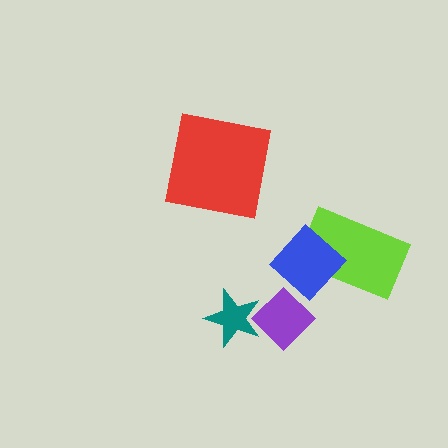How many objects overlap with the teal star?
1 object overlaps with the teal star.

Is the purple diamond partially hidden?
No, no other shape covers it.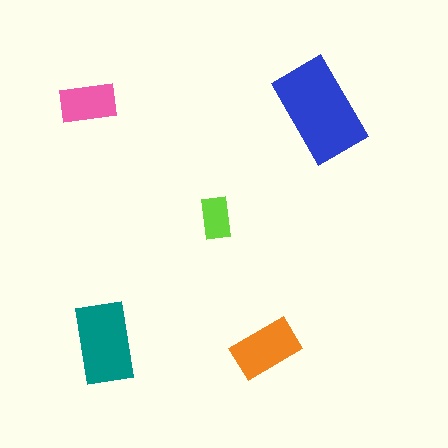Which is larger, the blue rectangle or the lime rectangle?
The blue one.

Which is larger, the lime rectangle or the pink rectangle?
The pink one.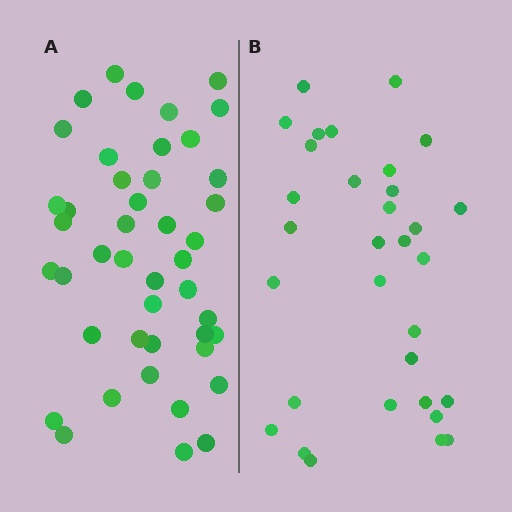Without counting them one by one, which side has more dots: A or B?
Region A (the left region) has more dots.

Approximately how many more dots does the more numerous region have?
Region A has roughly 12 or so more dots than region B.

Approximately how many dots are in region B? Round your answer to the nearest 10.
About 30 dots. (The exact count is 32, which rounds to 30.)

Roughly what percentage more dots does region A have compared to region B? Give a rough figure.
About 40% more.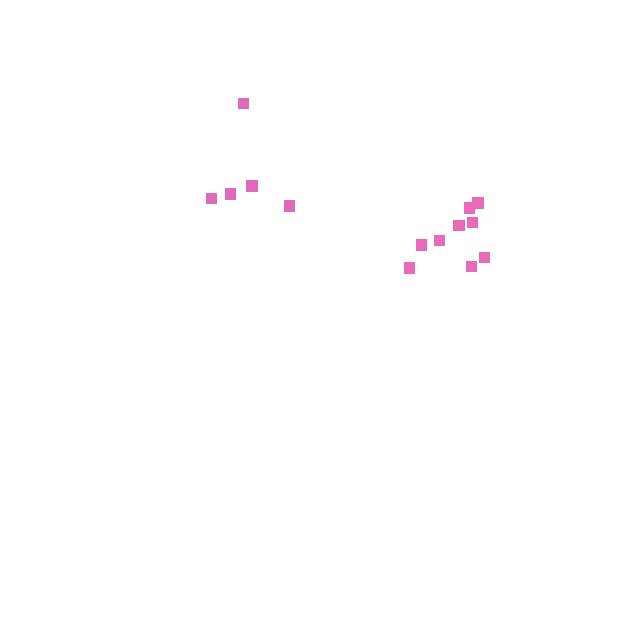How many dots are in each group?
Group 1: 5 dots, Group 2: 9 dots (14 total).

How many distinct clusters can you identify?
There are 2 distinct clusters.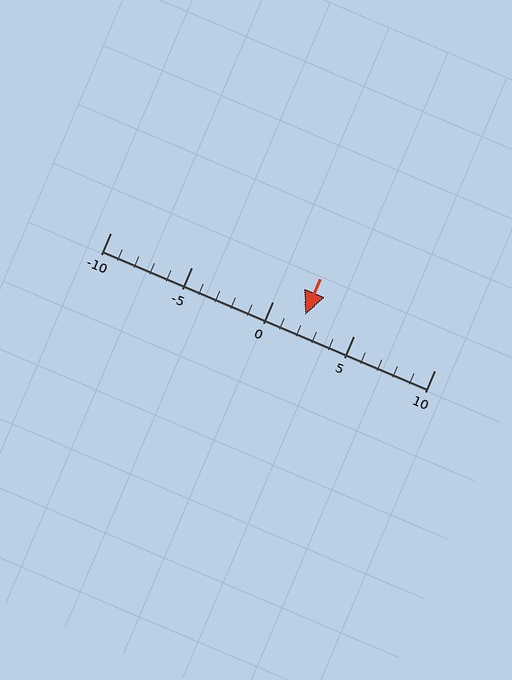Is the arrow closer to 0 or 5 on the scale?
The arrow is closer to 0.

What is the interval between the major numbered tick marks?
The major tick marks are spaced 5 units apart.